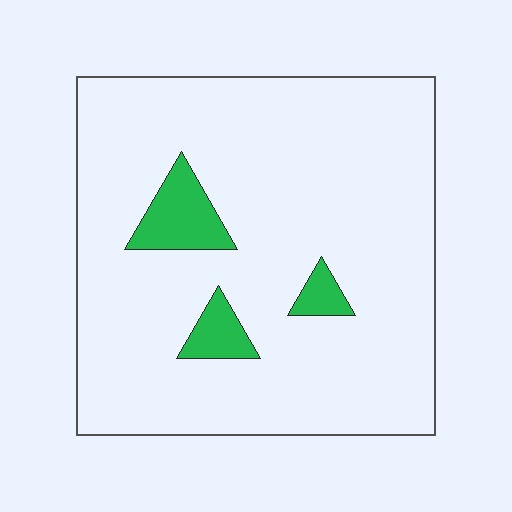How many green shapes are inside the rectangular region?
3.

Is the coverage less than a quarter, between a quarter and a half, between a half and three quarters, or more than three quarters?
Less than a quarter.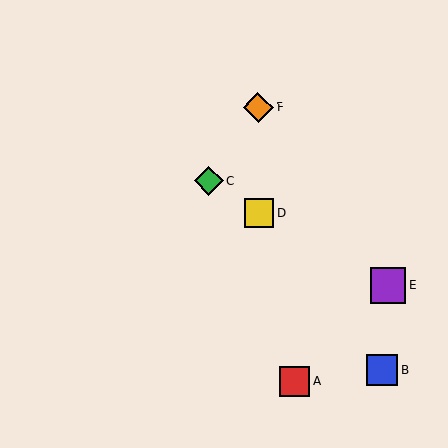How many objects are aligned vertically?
2 objects (D, F) are aligned vertically.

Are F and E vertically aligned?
No, F is at x≈258 and E is at x≈388.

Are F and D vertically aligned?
Yes, both are at x≈258.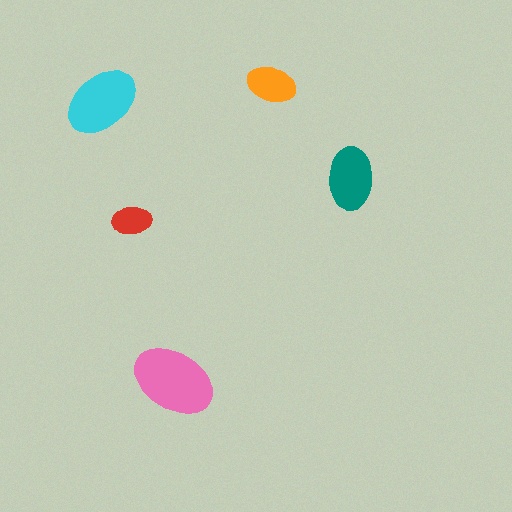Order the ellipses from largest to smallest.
the pink one, the cyan one, the teal one, the orange one, the red one.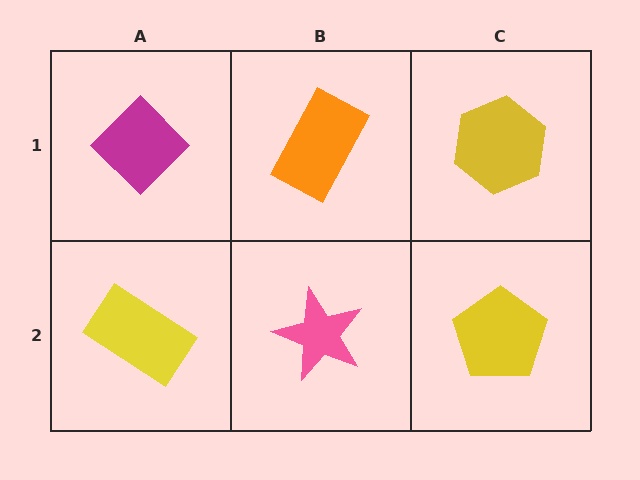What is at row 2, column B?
A pink star.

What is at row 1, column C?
A yellow hexagon.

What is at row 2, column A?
A yellow rectangle.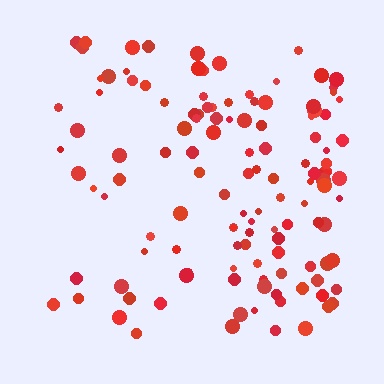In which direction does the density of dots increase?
From left to right, with the right side densest.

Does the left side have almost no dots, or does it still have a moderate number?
Still a moderate number, just noticeably fewer than the right.